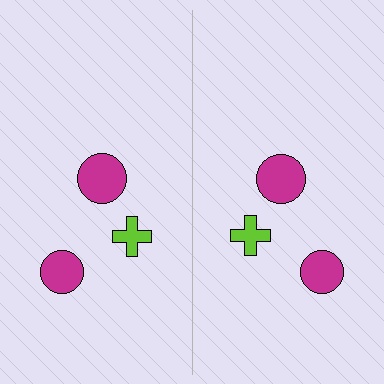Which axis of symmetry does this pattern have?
The pattern has a vertical axis of symmetry running through the center of the image.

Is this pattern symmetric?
Yes, this pattern has bilateral (reflection) symmetry.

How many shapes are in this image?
There are 6 shapes in this image.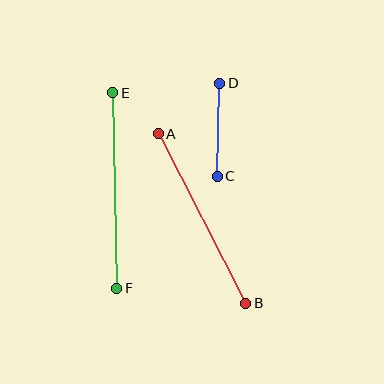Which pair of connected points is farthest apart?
Points E and F are farthest apart.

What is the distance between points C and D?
The distance is approximately 93 pixels.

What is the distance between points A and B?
The distance is approximately 191 pixels.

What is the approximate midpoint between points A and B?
The midpoint is at approximately (202, 219) pixels.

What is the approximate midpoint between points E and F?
The midpoint is at approximately (115, 191) pixels.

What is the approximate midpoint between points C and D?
The midpoint is at approximately (219, 130) pixels.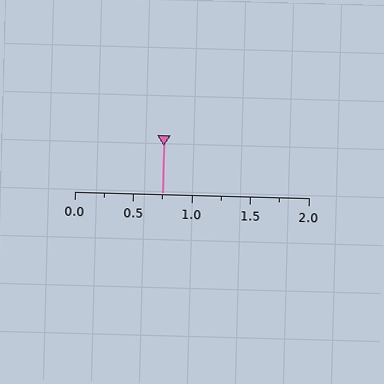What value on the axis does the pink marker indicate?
The marker indicates approximately 0.75.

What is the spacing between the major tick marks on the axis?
The major ticks are spaced 0.5 apart.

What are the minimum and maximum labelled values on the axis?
The axis runs from 0.0 to 2.0.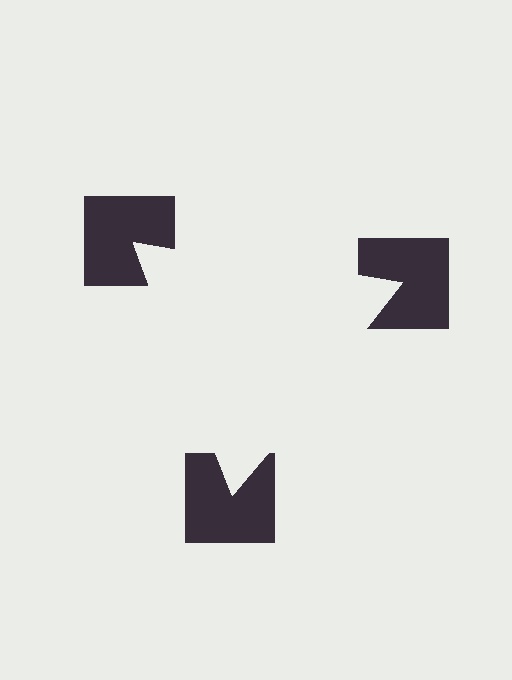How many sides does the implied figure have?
3 sides.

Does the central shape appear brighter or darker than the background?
It typically appears slightly brighter than the background, even though no actual brightness change is drawn.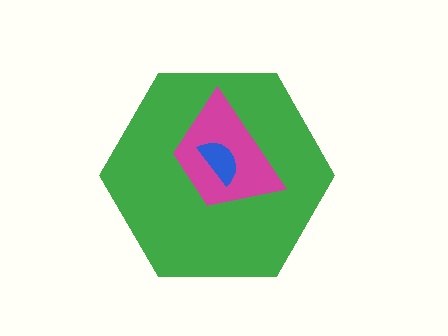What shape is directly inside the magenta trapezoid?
The blue semicircle.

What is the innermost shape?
The blue semicircle.